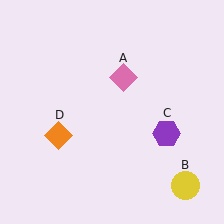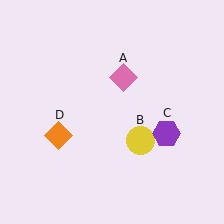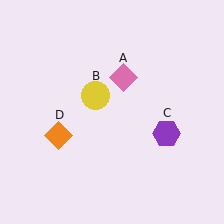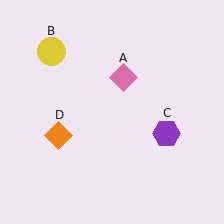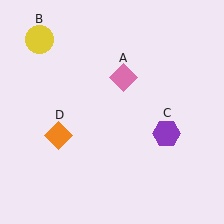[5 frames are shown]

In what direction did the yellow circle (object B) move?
The yellow circle (object B) moved up and to the left.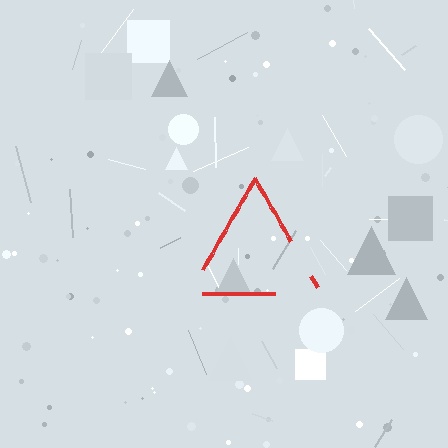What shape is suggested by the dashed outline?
The dashed outline suggests a triangle.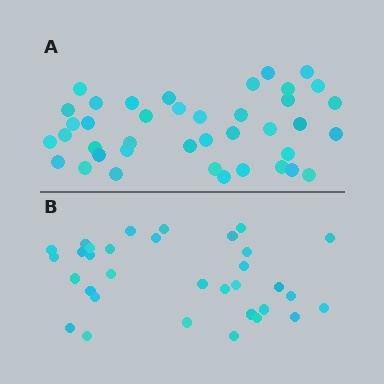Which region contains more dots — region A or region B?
Region A (the top region) has more dots.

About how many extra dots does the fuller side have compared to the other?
Region A has roughly 8 or so more dots than region B.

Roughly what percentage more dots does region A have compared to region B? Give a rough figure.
About 20% more.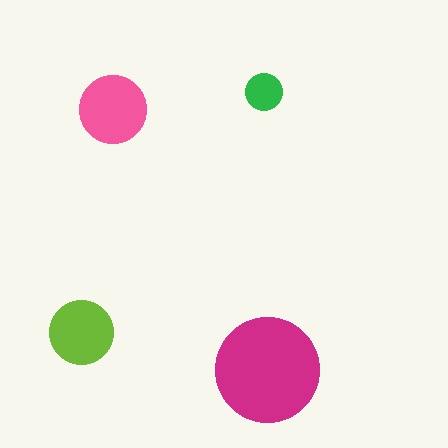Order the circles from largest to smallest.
the magenta one, the pink one, the lime one, the green one.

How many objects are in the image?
There are 4 objects in the image.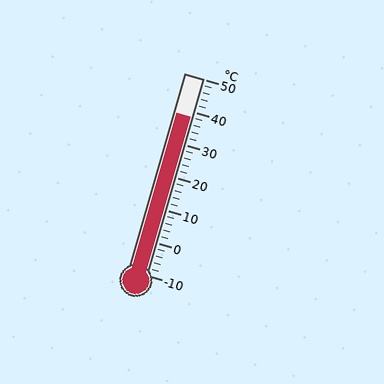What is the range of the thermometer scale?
The thermometer scale ranges from -10°C to 50°C.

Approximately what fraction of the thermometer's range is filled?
The thermometer is filled to approximately 80% of its range.